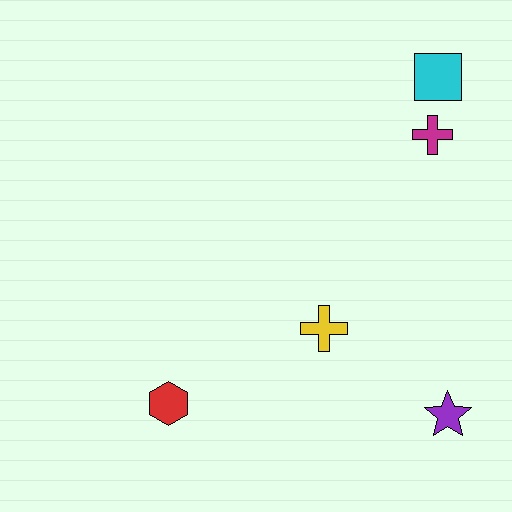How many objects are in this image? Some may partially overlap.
There are 5 objects.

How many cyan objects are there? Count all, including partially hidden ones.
There is 1 cyan object.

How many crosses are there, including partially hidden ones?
There are 2 crosses.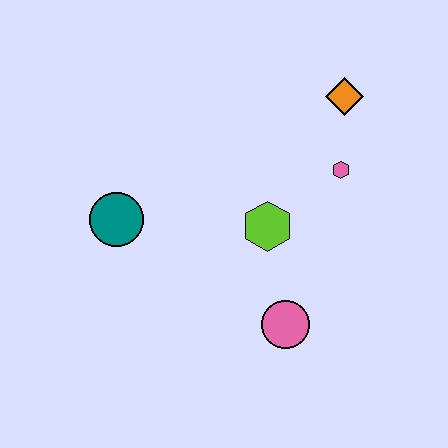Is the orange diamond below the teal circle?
No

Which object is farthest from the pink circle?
The orange diamond is farthest from the pink circle.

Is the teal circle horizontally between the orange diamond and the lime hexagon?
No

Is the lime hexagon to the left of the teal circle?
No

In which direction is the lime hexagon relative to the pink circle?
The lime hexagon is above the pink circle.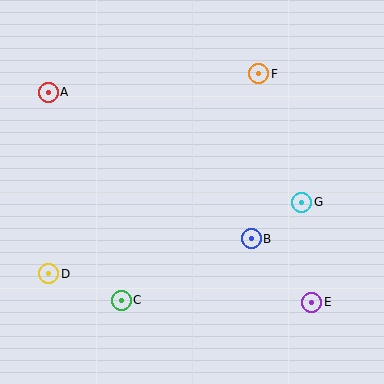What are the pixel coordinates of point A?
Point A is at (48, 92).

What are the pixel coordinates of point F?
Point F is at (259, 74).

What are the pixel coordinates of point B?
Point B is at (251, 239).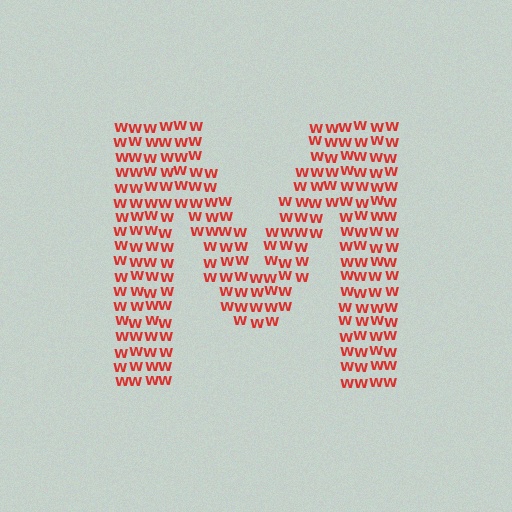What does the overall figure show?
The overall figure shows the letter M.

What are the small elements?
The small elements are letter W's.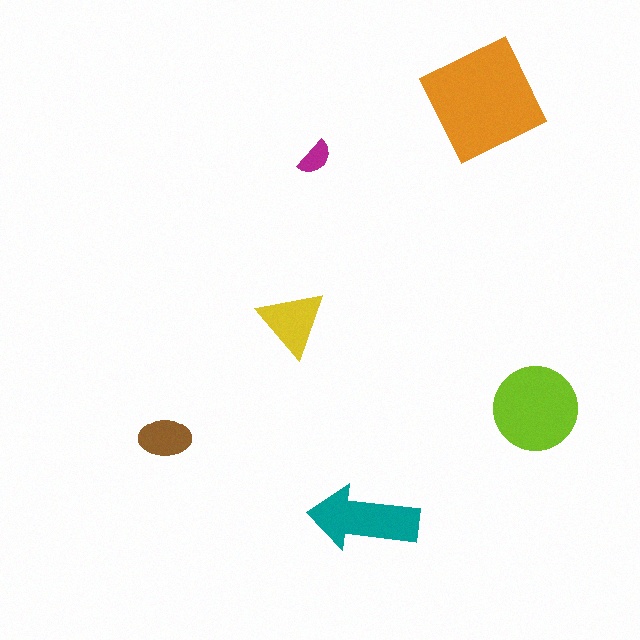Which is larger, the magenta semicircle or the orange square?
The orange square.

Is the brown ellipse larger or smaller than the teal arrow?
Smaller.